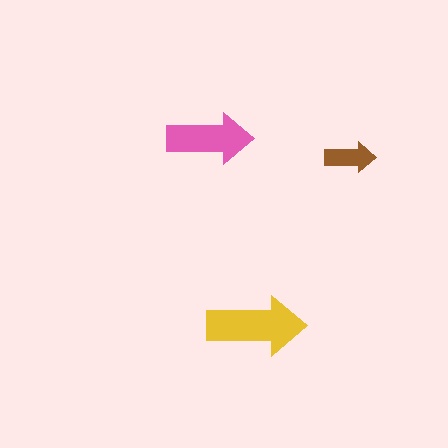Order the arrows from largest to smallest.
the yellow one, the pink one, the brown one.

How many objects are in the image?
There are 3 objects in the image.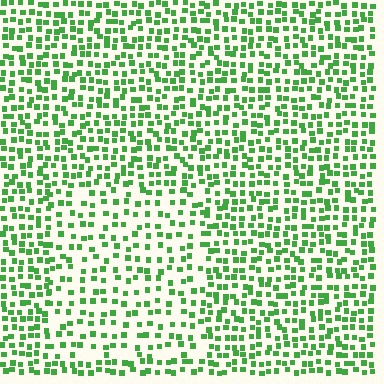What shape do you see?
I see a rectangle.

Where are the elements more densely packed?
The elements are more densely packed outside the rectangle boundary.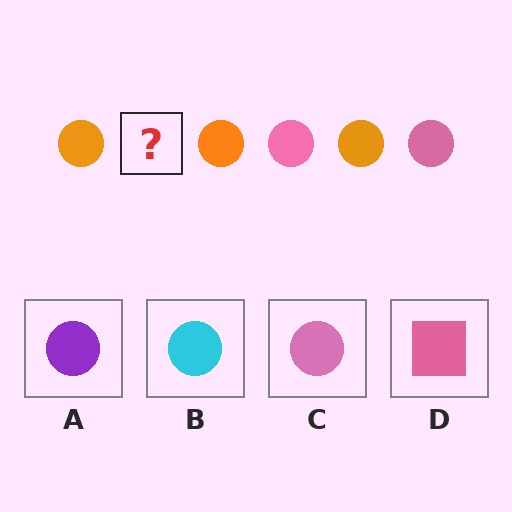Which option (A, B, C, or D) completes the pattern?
C.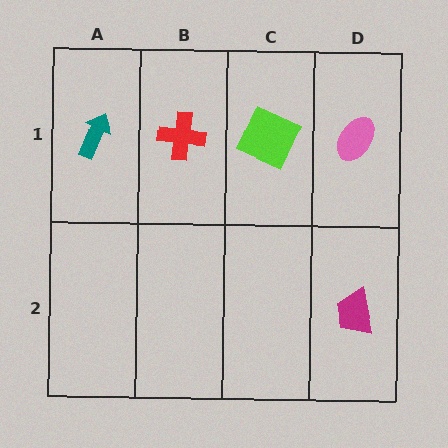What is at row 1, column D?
A pink ellipse.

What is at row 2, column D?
A magenta trapezoid.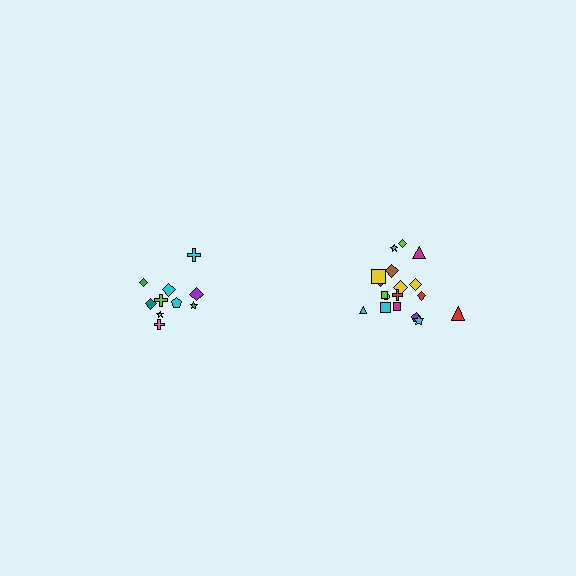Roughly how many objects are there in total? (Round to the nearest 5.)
Roughly 30 objects in total.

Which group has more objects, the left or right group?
The right group.